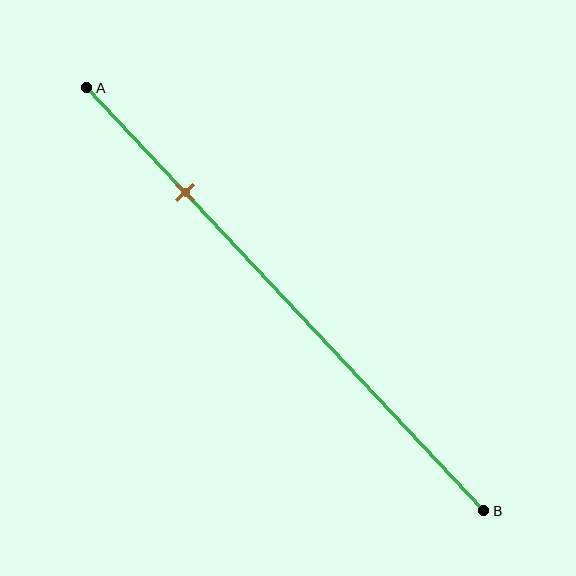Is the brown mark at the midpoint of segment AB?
No, the mark is at about 25% from A, not at the 50% midpoint.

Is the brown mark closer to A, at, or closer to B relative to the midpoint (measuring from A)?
The brown mark is closer to point A than the midpoint of segment AB.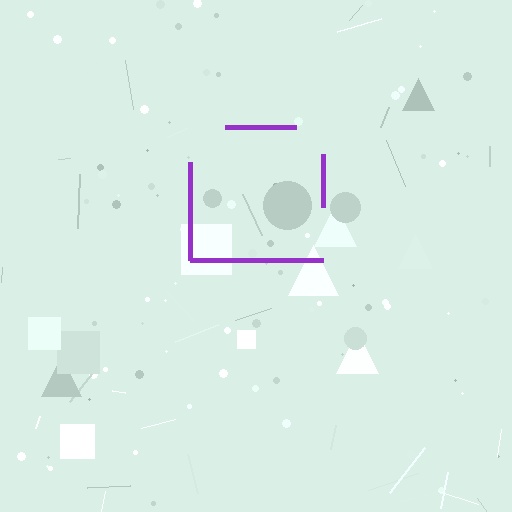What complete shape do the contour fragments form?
The contour fragments form a square.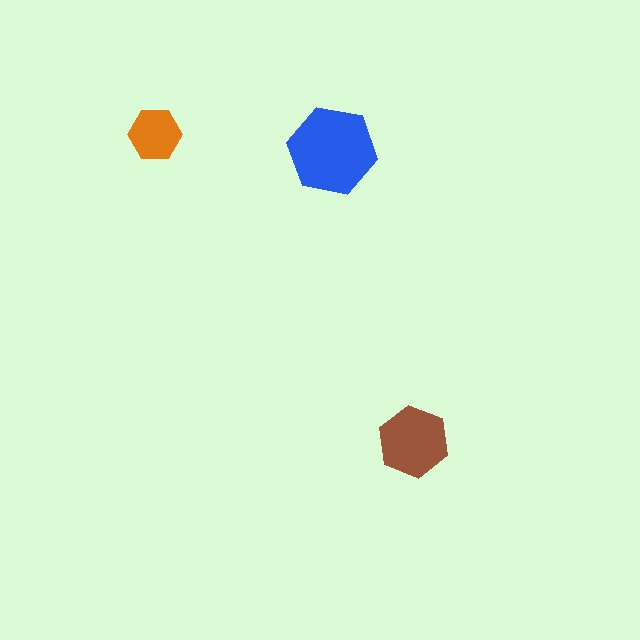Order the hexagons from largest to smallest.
the blue one, the brown one, the orange one.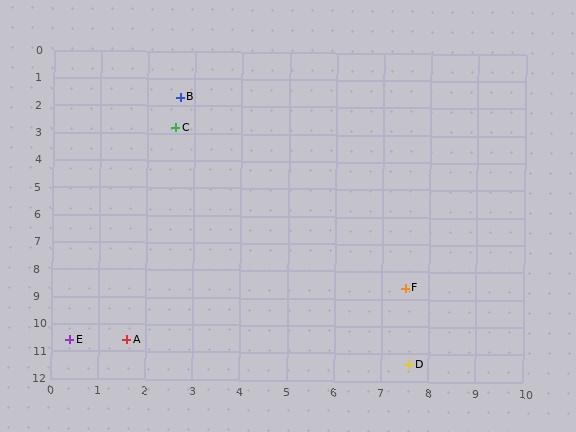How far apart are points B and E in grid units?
Points B and E are about 9.2 grid units apart.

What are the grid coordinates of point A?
Point A is at approximately (1.6, 10.6).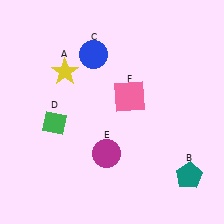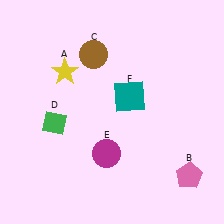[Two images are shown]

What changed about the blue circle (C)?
In Image 1, C is blue. In Image 2, it changed to brown.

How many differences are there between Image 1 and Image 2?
There are 3 differences between the two images.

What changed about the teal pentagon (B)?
In Image 1, B is teal. In Image 2, it changed to pink.